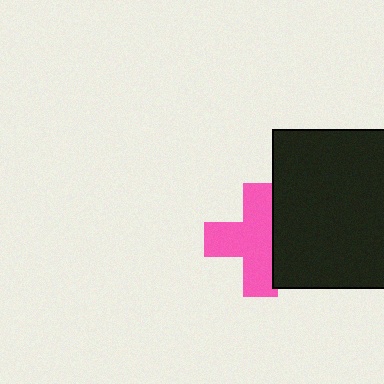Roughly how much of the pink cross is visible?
Most of it is visible (roughly 69%).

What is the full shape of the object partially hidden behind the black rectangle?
The partially hidden object is a pink cross.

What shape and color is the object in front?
The object in front is a black rectangle.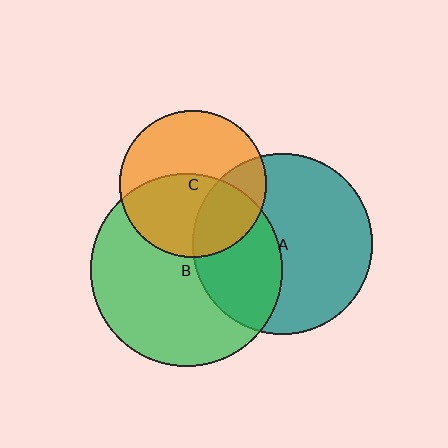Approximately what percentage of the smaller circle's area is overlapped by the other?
Approximately 40%.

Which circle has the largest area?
Circle B (green).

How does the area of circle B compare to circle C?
Approximately 1.7 times.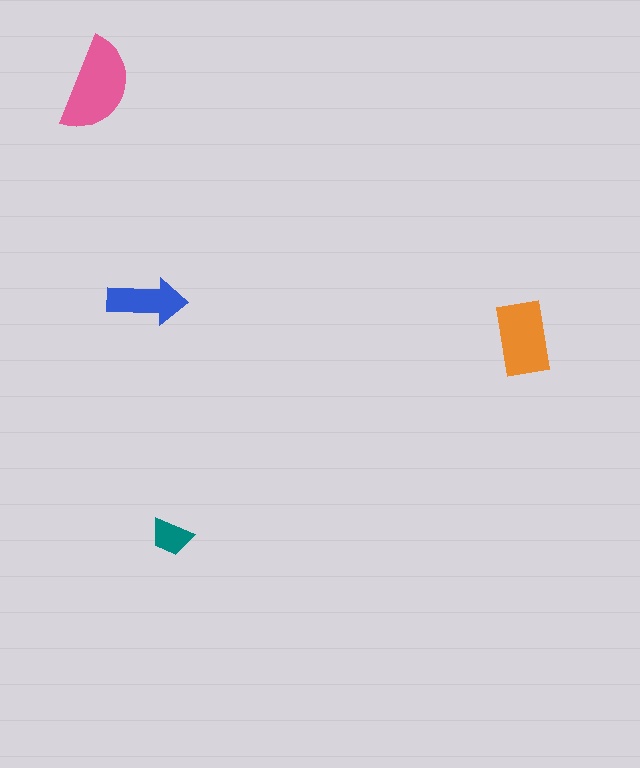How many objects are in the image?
There are 4 objects in the image.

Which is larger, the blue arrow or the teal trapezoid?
The blue arrow.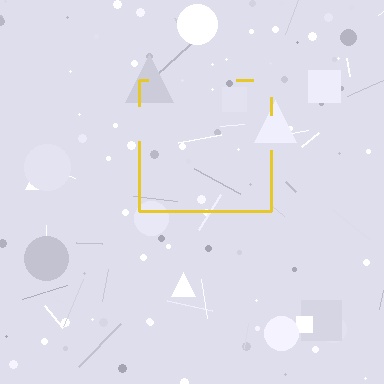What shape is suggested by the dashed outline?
The dashed outline suggests a square.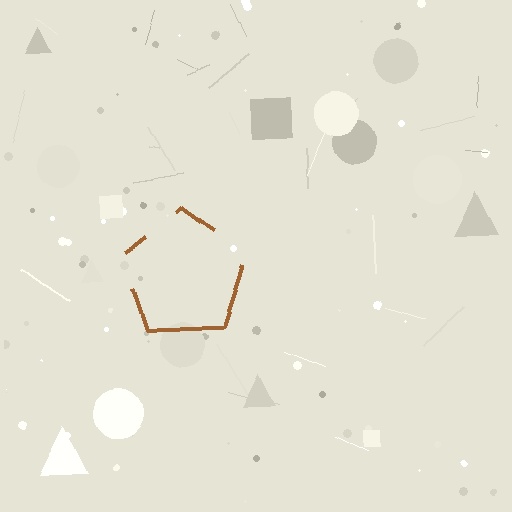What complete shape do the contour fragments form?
The contour fragments form a pentagon.